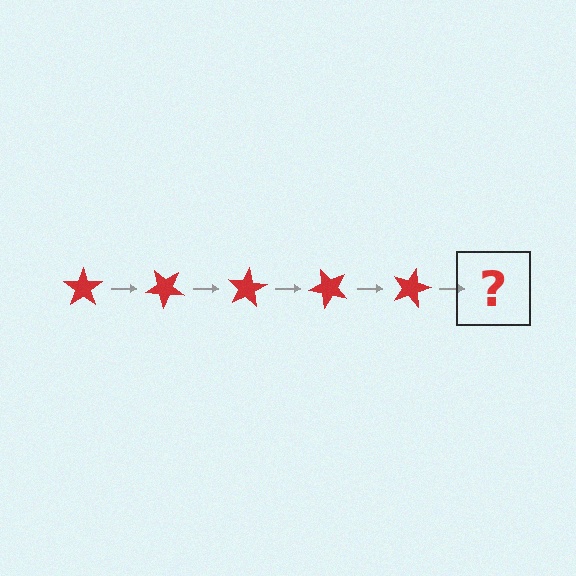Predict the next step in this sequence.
The next step is a red star rotated 200 degrees.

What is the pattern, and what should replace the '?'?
The pattern is that the star rotates 40 degrees each step. The '?' should be a red star rotated 200 degrees.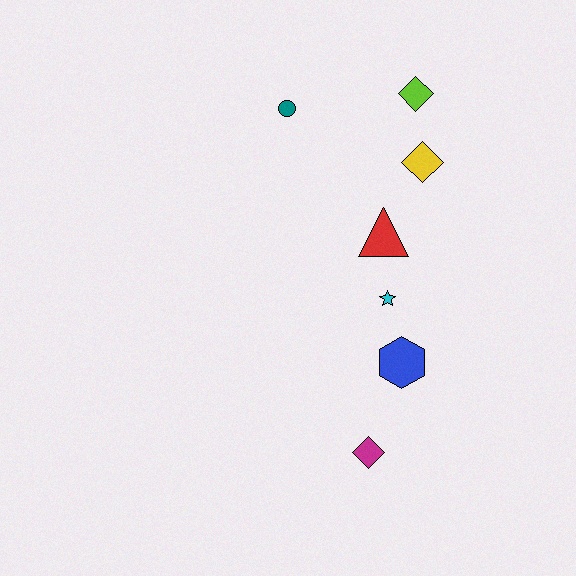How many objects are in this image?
There are 7 objects.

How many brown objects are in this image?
There are no brown objects.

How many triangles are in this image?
There is 1 triangle.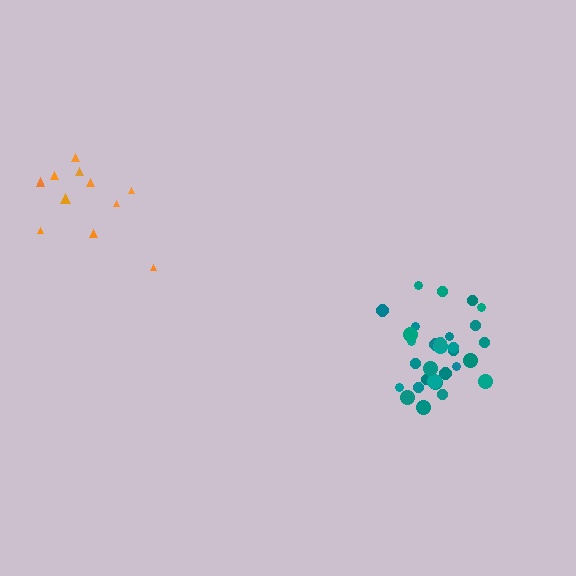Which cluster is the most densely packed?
Teal.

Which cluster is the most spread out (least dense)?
Orange.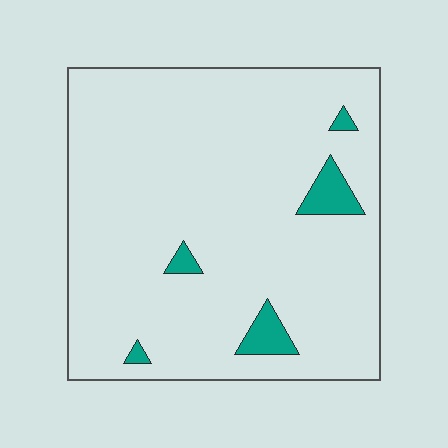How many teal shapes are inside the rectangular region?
5.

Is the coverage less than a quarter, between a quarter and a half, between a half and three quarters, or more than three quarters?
Less than a quarter.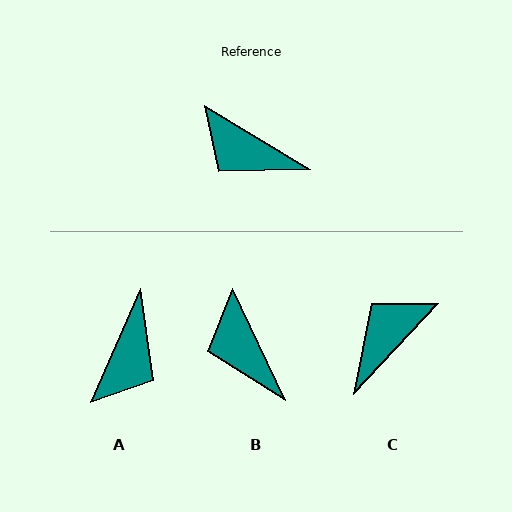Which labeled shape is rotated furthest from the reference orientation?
C, about 102 degrees away.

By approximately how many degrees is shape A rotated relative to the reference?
Approximately 97 degrees counter-clockwise.